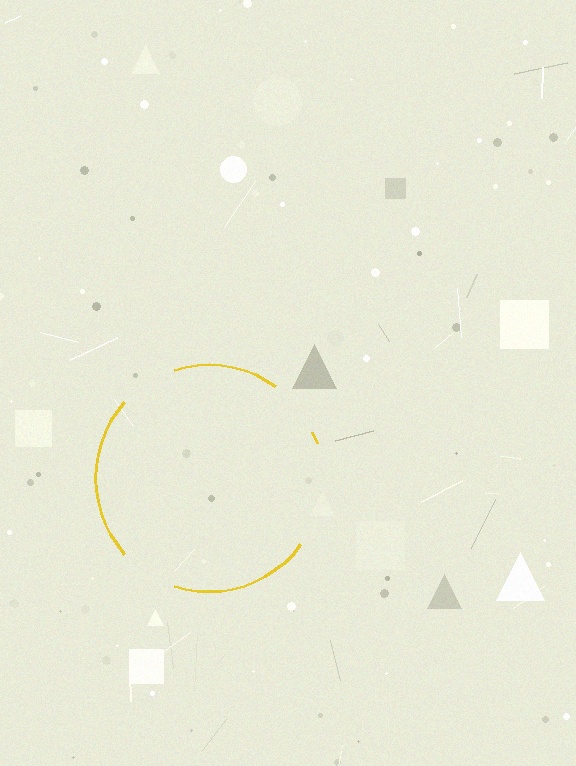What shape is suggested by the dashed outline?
The dashed outline suggests a circle.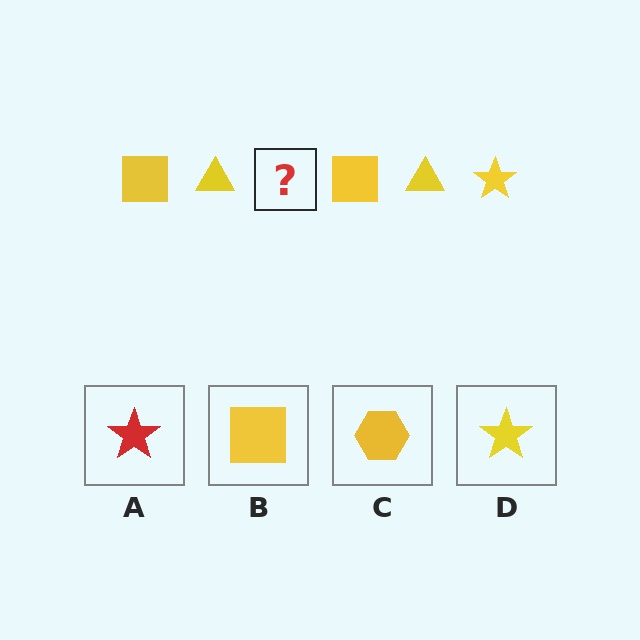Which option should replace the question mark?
Option D.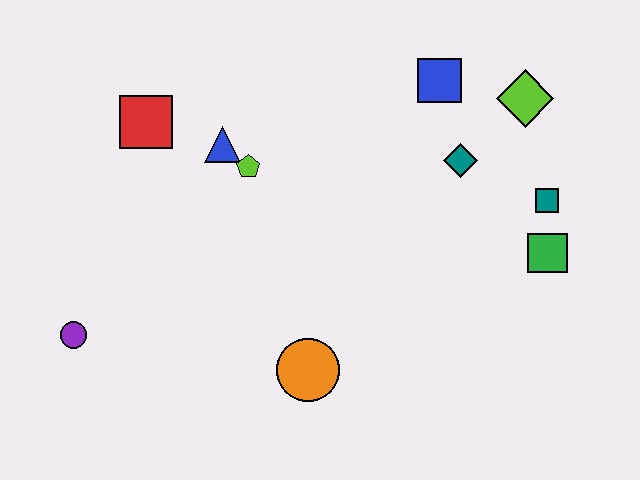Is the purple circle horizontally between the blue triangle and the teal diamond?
No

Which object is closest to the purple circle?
The red square is closest to the purple circle.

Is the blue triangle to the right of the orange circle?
No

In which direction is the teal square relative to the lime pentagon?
The teal square is to the right of the lime pentagon.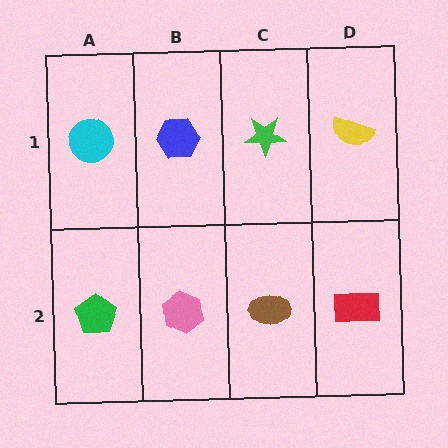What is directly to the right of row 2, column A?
A pink hexagon.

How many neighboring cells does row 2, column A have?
2.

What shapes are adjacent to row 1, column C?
A brown ellipse (row 2, column C), a blue hexagon (row 1, column B), a yellow semicircle (row 1, column D).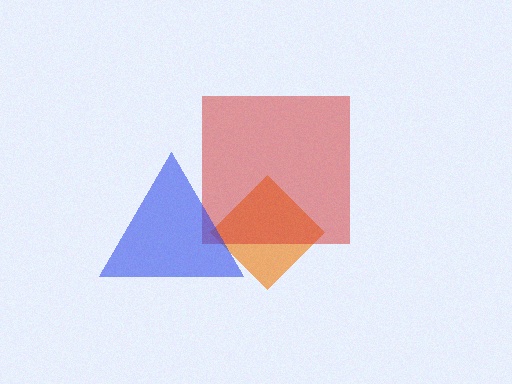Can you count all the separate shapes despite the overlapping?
Yes, there are 3 separate shapes.